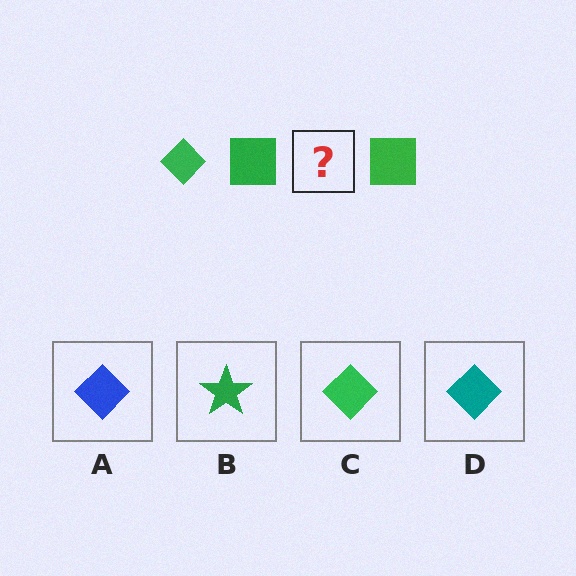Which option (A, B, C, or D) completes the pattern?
C.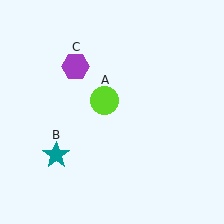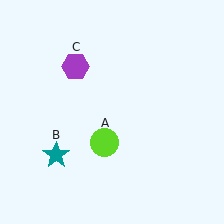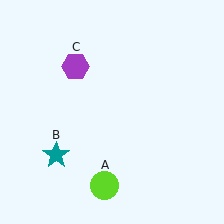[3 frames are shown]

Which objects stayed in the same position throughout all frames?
Teal star (object B) and purple hexagon (object C) remained stationary.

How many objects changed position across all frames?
1 object changed position: lime circle (object A).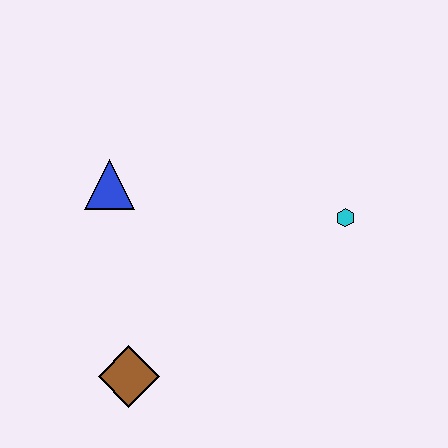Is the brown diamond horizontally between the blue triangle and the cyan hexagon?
Yes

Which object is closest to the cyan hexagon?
The blue triangle is closest to the cyan hexagon.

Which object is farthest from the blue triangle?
The cyan hexagon is farthest from the blue triangle.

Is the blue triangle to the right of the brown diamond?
No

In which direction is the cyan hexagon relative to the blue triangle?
The cyan hexagon is to the right of the blue triangle.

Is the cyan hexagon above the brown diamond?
Yes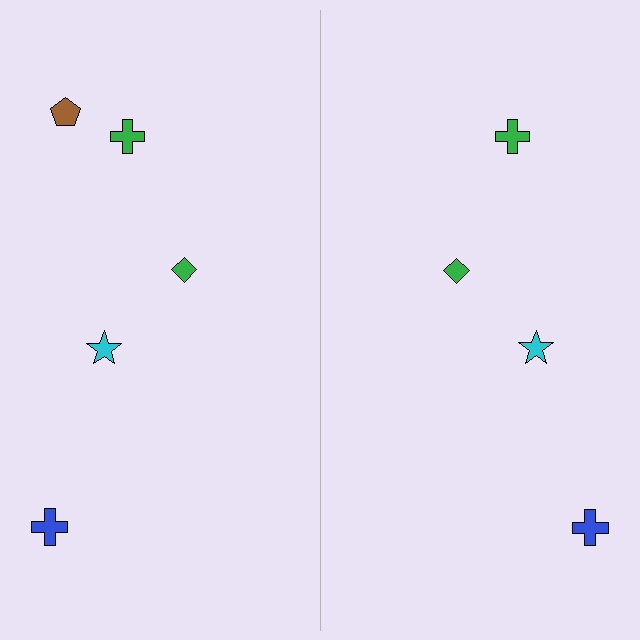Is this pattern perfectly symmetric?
No, the pattern is not perfectly symmetric. A brown pentagon is missing from the right side.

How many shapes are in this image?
There are 9 shapes in this image.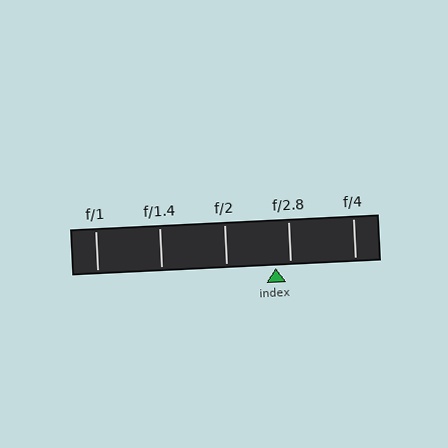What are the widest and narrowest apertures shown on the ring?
The widest aperture shown is f/1 and the narrowest is f/4.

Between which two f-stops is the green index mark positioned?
The index mark is between f/2 and f/2.8.